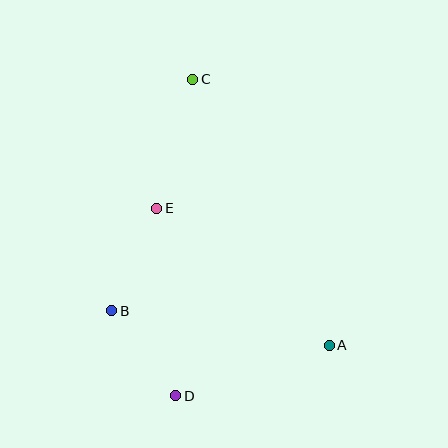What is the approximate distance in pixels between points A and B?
The distance between A and B is approximately 220 pixels.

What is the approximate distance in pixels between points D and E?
The distance between D and E is approximately 189 pixels.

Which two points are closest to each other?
Points B and D are closest to each other.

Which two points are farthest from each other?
Points C and D are farthest from each other.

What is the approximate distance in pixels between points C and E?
The distance between C and E is approximately 133 pixels.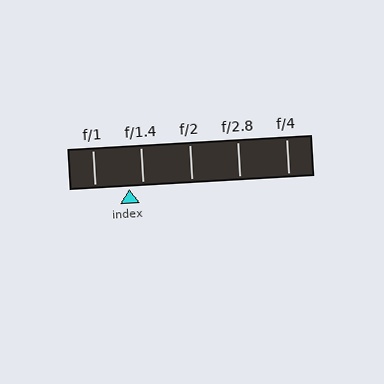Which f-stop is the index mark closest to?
The index mark is closest to f/1.4.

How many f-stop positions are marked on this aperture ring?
There are 5 f-stop positions marked.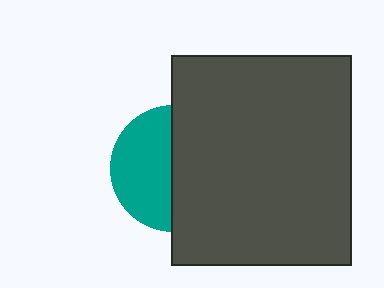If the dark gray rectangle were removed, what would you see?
You would see the complete teal circle.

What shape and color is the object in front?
The object in front is a dark gray rectangle.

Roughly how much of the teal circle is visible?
About half of it is visible (roughly 48%).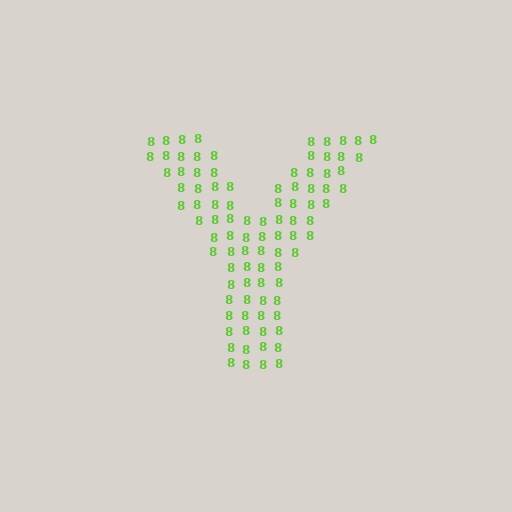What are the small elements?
The small elements are digit 8's.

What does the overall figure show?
The overall figure shows the letter Y.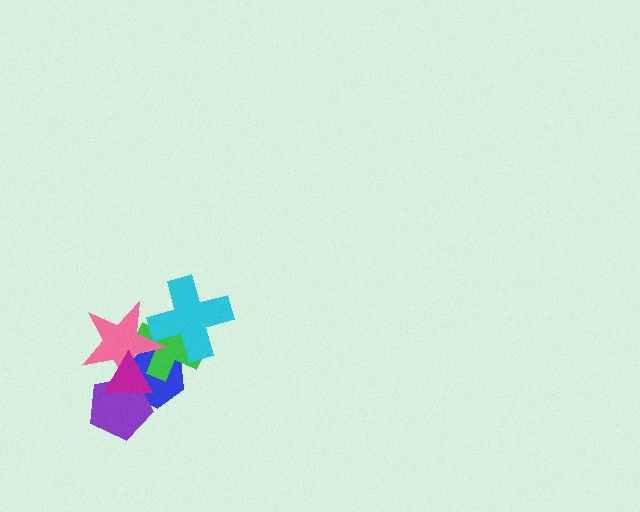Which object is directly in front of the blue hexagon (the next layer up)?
The green cross is directly in front of the blue hexagon.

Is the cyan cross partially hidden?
No, no other shape covers it.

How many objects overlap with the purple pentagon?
3 objects overlap with the purple pentagon.